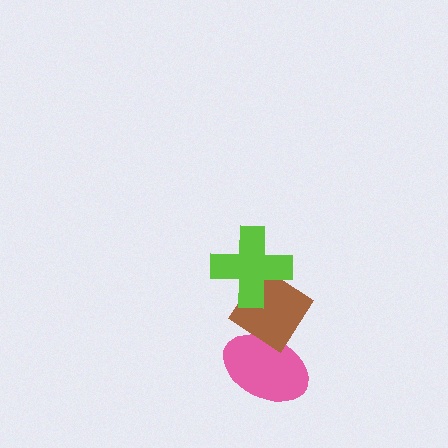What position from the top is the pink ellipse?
The pink ellipse is 3rd from the top.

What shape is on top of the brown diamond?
The lime cross is on top of the brown diamond.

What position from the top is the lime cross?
The lime cross is 1st from the top.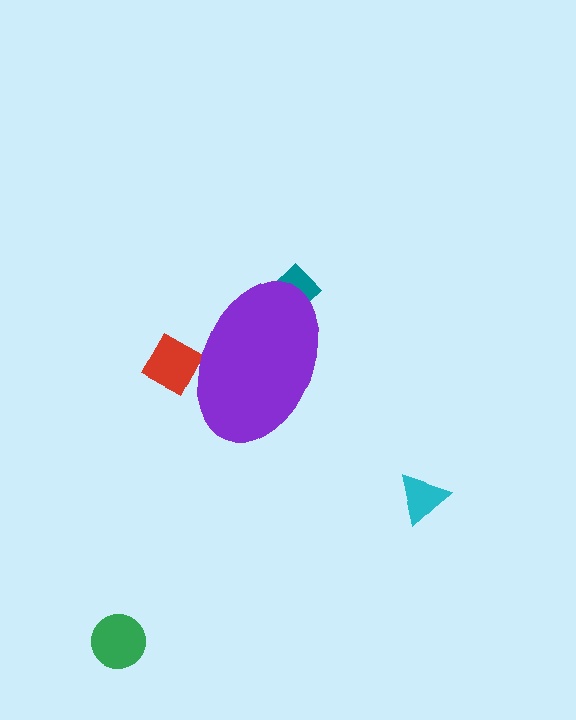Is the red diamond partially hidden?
Yes, the red diamond is partially hidden behind the purple ellipse.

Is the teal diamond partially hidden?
Yes, the teal diamond is partially hidden behind the purple ellipse.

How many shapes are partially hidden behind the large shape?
2 shapes are partially hidden.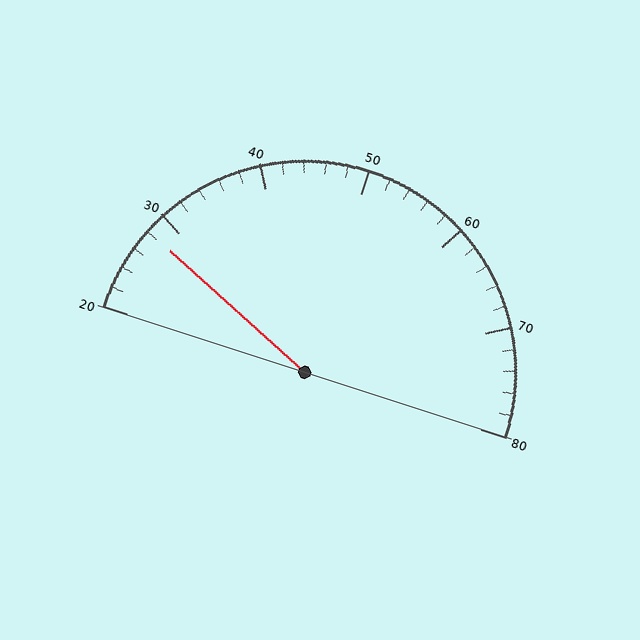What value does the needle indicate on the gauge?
The needle indicates approximately 28.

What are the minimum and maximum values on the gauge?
The gauge ranges from 20 to 80.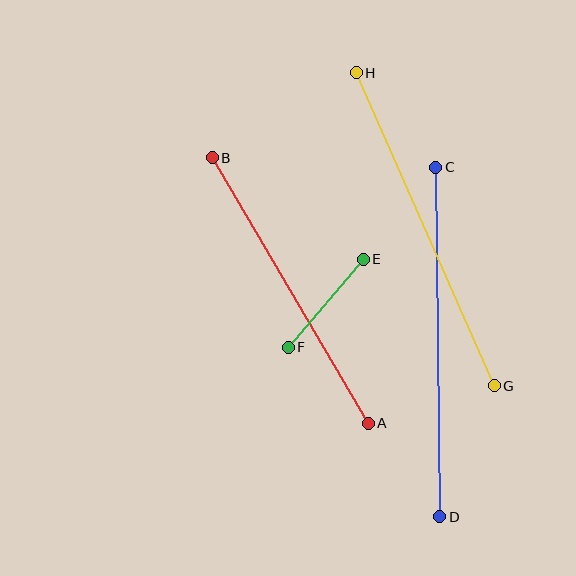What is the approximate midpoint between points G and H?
The midpoint is at approximately (425, 229) pixels.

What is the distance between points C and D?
The distance is approximately 350 pixels.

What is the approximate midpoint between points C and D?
The midpoint is at approximately (438, 342) pixels.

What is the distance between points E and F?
The distance is approximately 116 pixels.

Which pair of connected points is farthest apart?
Points C and D are farthest apart.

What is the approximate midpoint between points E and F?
The midpoint is at approximately (326, 303) pixels.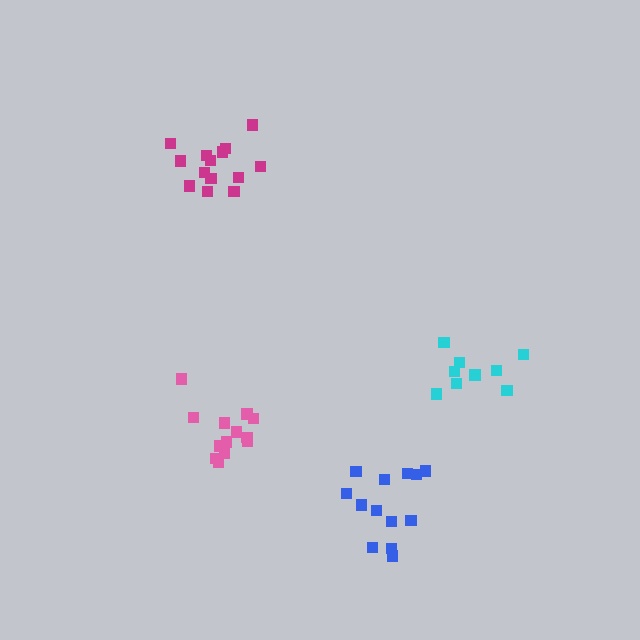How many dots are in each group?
Group 1: 14 dots, Group 2: 9 dots, Group 3: 13 dots, Group 4: 13 dots (49 total).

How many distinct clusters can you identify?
There are 4 distinct clusters.